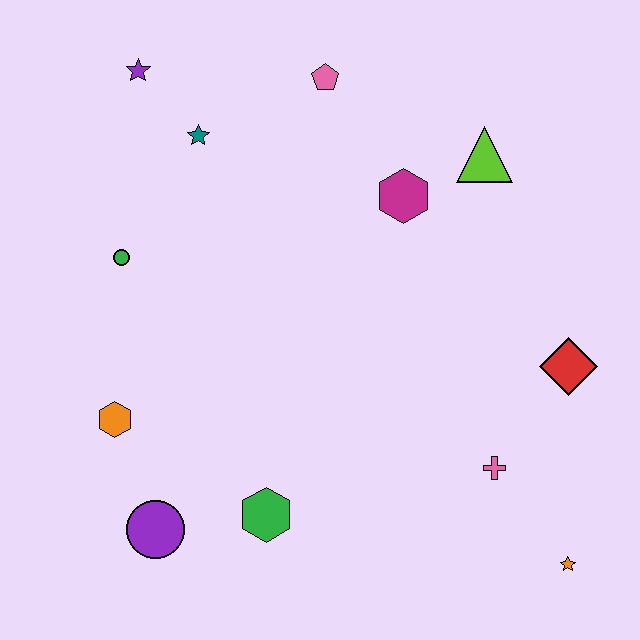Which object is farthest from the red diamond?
The purple star is farthest from the red diamond.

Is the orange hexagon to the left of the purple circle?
Yes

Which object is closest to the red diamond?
The pink cross is closest to the red diamond.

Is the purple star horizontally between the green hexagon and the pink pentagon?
No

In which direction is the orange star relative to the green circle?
The orange star is to the right of the green circle.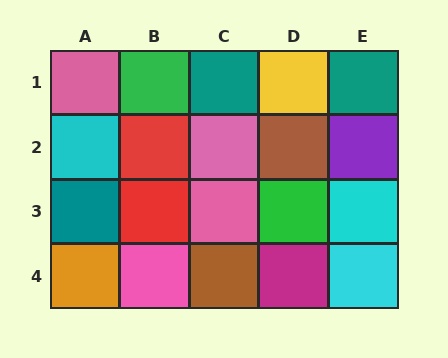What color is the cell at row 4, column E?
Cyan.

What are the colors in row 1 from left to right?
Pink, green, teal, yellow, teal.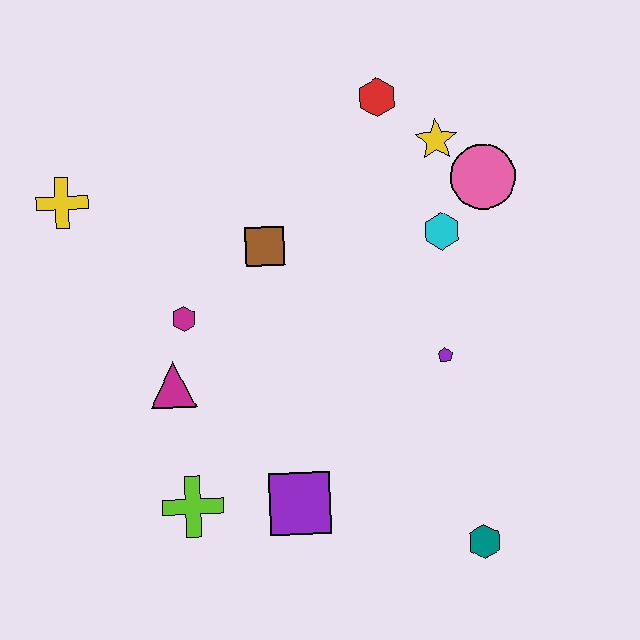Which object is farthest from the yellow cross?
The teal hexagon is farthest from the yellow cross.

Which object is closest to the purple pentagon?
The cyan hexagon is closest to the purple pentagon.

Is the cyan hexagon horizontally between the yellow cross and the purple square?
No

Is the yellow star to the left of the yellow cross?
No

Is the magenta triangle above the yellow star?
No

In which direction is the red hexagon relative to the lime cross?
The red hexagon is above the lime cross.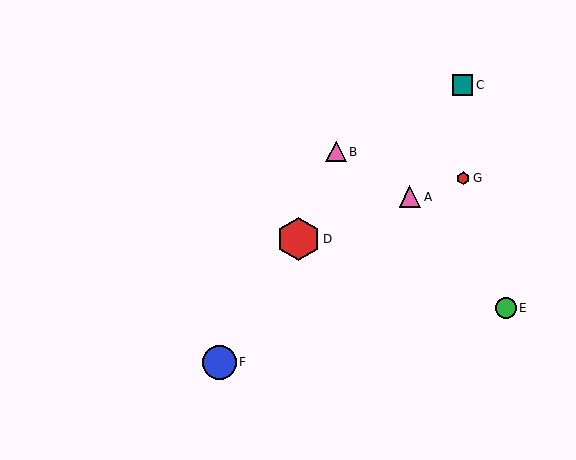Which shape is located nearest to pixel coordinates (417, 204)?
The pink triangle (labeled A) at (410, 197) is nearest to that location.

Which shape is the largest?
The red hexagon (labeled D) is the largest.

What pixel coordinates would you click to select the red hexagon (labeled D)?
Click at (299, 239) to select the red hexagon D.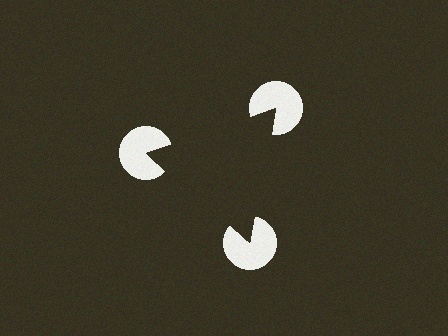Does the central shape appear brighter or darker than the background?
It typically appears slightly darker than the background, even though no actual brightness change is drawn.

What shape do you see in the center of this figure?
An illusory triangle — its edges are inferred from the aligned wedge cuts in the pac-man discs, not physically drawn.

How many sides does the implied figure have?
3 sides.